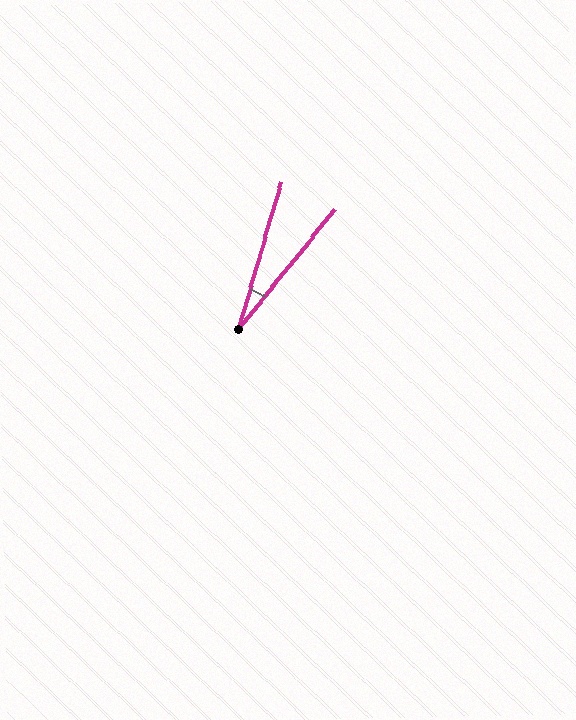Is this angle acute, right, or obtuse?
It is acute.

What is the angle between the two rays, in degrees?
Approximately 23 degrees.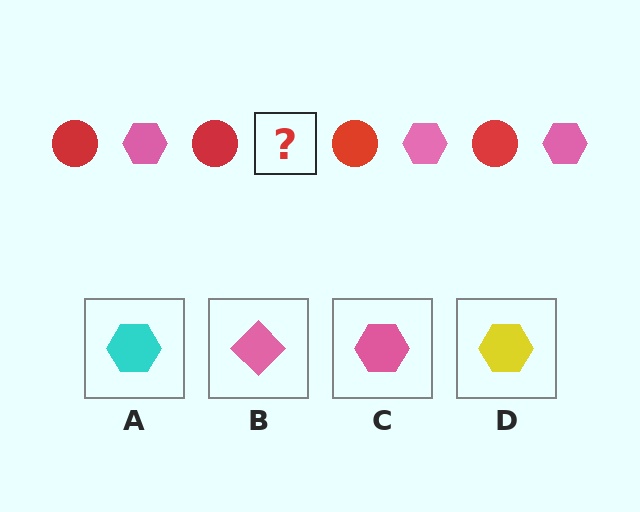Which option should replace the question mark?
Option C.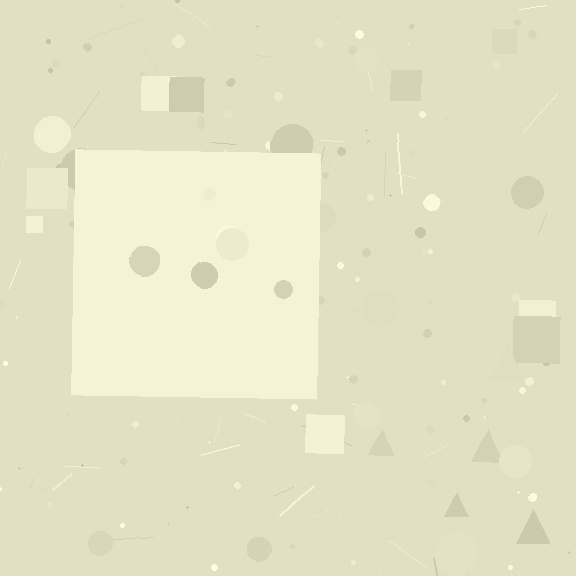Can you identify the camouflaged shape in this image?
The camouflaged shape is a square.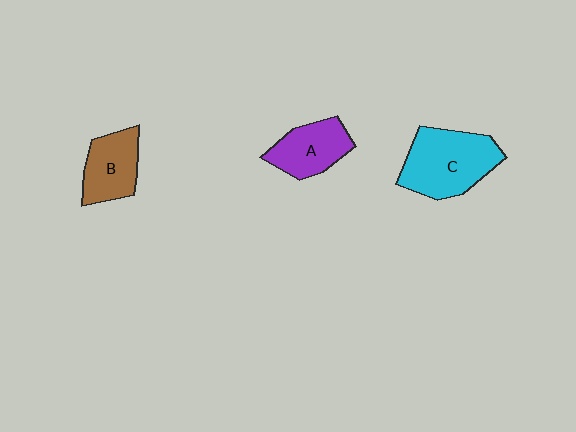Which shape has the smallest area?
Shape B (brown).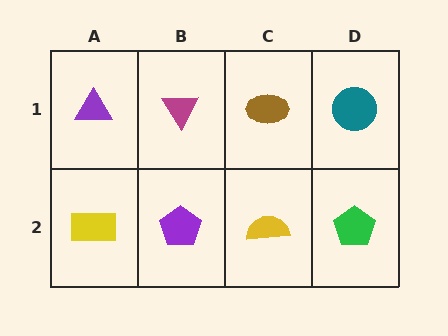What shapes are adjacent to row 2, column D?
A teal circle (row 1, column D), a yellow semicircle (row 2, column C).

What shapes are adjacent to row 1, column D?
A green pentagon (row 2, column D), a brown ellipse (row 1, column C).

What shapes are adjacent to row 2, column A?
A purple triangle (row 1, column A), a purple pentagon (row 2, column B).